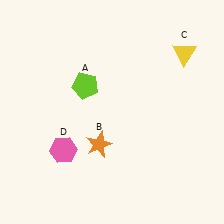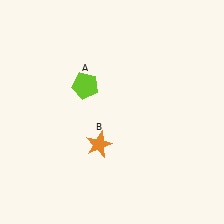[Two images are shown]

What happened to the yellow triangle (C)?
The yellow triangle (C) was removed in Image 2. It was in the top-right area of Image 1.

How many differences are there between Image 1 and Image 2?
There are 2 differences between the two images.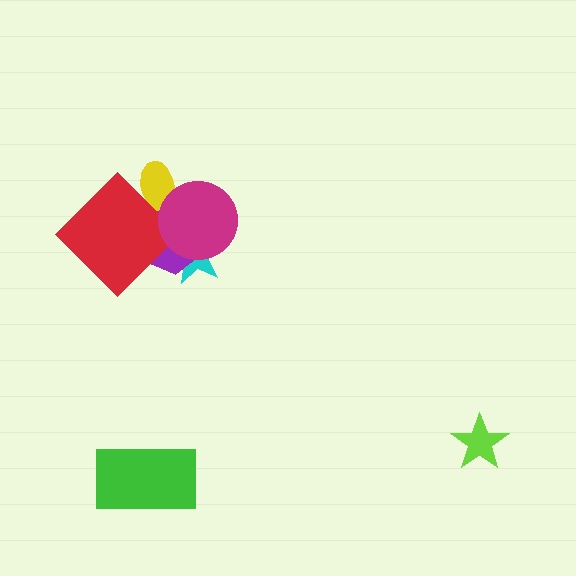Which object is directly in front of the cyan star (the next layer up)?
The purple hexagon is directly in front of the cyan star.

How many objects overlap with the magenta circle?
3 objects overlap with the magenta circle.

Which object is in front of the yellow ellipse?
The magenta circle is in front of the yellow ellipse.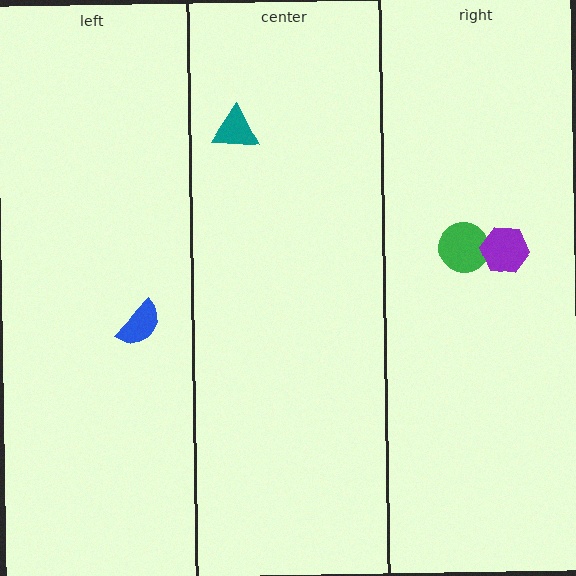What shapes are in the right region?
The green circle, the purple hexagon.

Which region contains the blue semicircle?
The left region.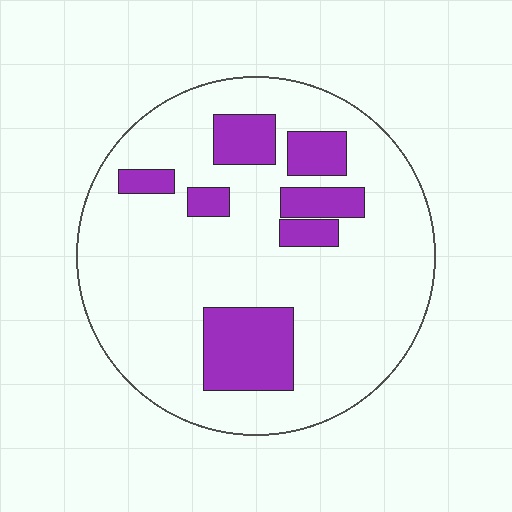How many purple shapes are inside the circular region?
7.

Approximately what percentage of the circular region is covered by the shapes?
Approximately 20%.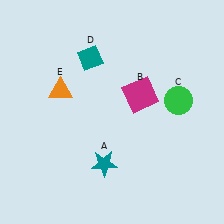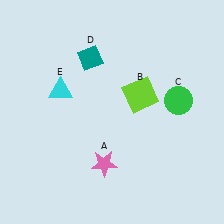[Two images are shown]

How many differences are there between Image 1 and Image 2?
There are 3 differences between the two images.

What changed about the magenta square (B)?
In Image 1, B is magenta. In Image 2, it changed to lime.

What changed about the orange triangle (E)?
In Image 1, E is orange. In Image 2, it changed to cyan.